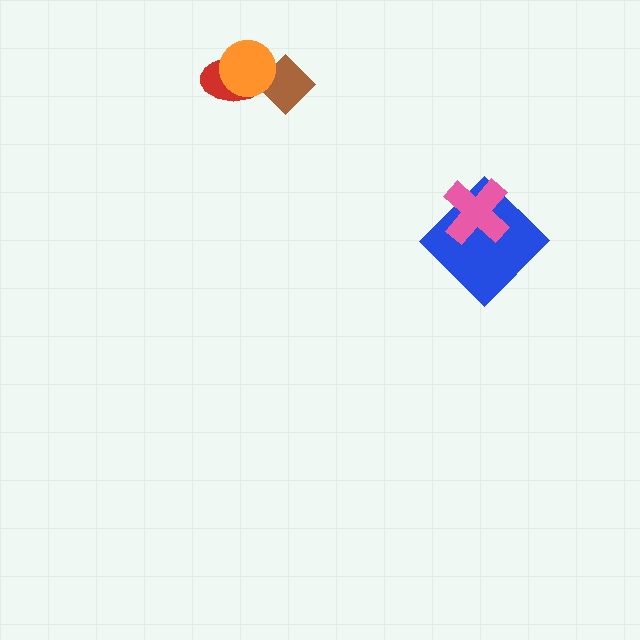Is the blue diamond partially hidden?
Yes, it is partially covered by another shape.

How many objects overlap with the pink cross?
1 object overlaps with the pink cross.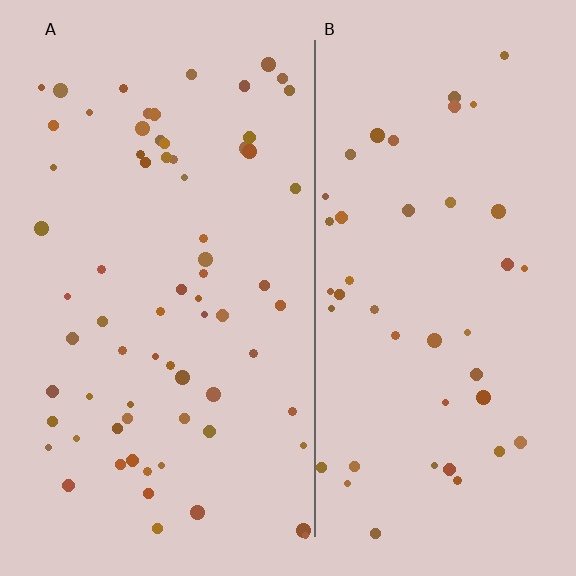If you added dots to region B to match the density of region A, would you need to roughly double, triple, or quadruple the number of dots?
Approximately double.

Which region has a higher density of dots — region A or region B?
A (the left).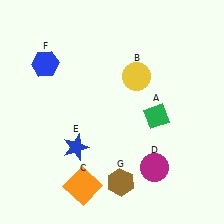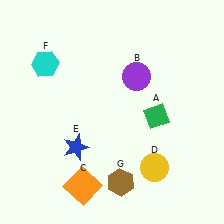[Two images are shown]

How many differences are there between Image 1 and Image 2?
There are 3 differences between the two images.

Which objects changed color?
B changed from yellow to purple. D changed from magenta to yellow. F changed from blue to cyan.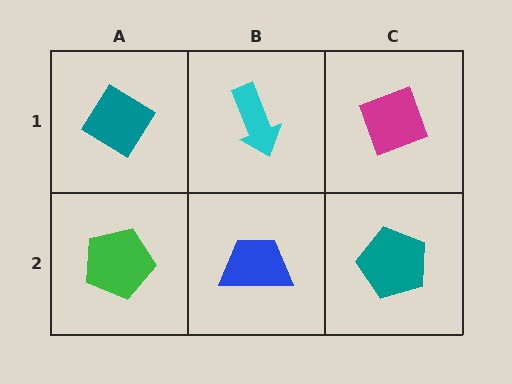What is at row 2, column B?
A blue trapezoid.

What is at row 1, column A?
A teal diamond.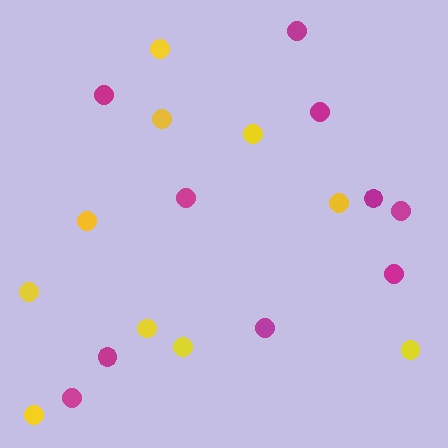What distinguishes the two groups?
There are 2 groups: one group of magenta circles (10) and one group of yellow circles (10).